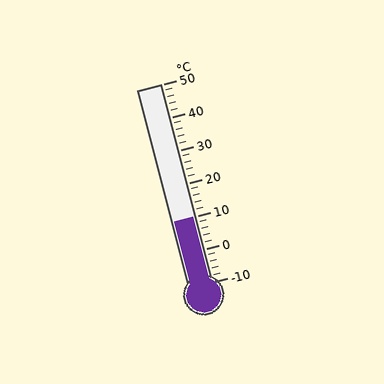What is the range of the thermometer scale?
The thermometer scale ranges from -10°C to 50°C.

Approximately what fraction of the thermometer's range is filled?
The thermometer is filled to approximately 35% of its range.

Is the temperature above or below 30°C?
The temperature is below 30°C.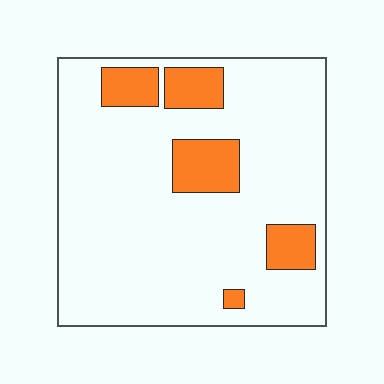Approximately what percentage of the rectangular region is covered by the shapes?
Approximately 15%.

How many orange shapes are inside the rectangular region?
5.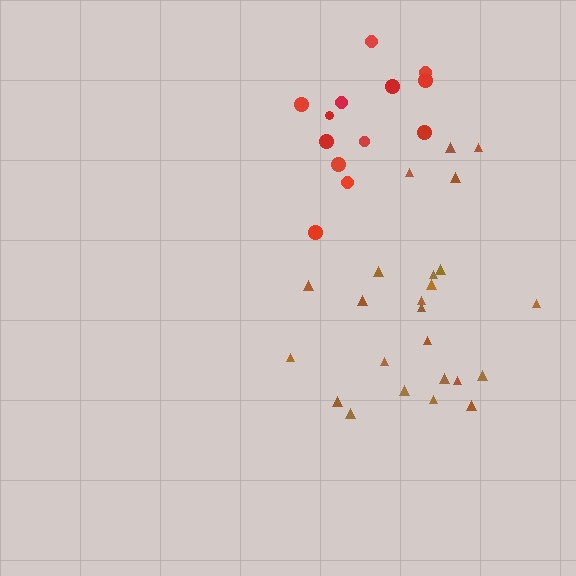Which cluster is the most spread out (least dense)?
Red.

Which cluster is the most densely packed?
Brown.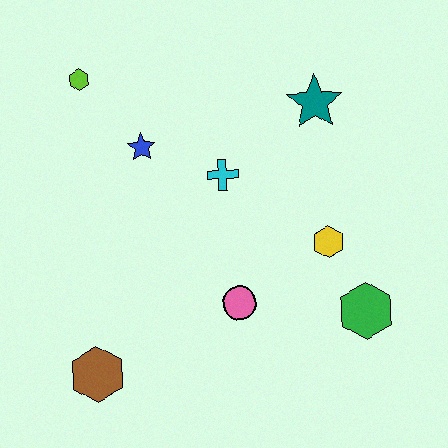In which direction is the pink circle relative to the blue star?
The pink circle is below the blue star.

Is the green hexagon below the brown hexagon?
No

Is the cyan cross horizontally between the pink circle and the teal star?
No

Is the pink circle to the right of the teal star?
No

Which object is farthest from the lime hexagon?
The green hexagon is farthest from the lime hexagon.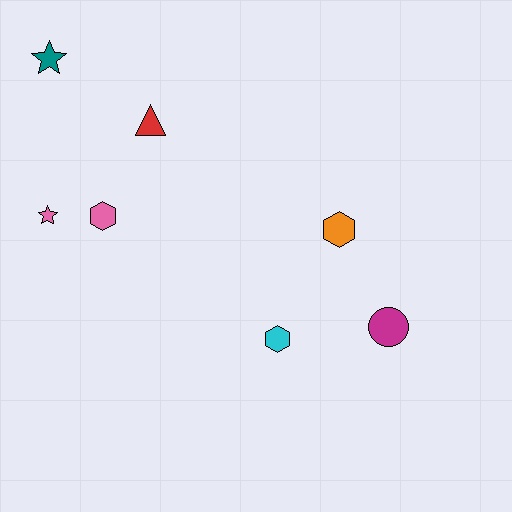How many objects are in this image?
There are 7 objects.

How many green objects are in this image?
There are no green objects.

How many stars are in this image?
There are 2 stars.